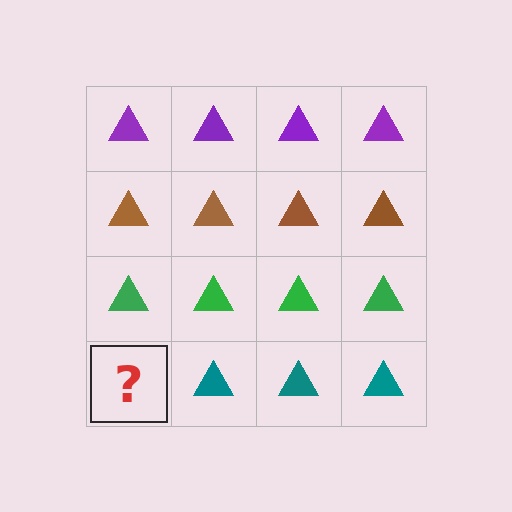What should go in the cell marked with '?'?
The missing cell should contain a teal triangle.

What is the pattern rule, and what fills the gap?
The rule is that each row has a consistent color. The gap should be filled with a teal triangle.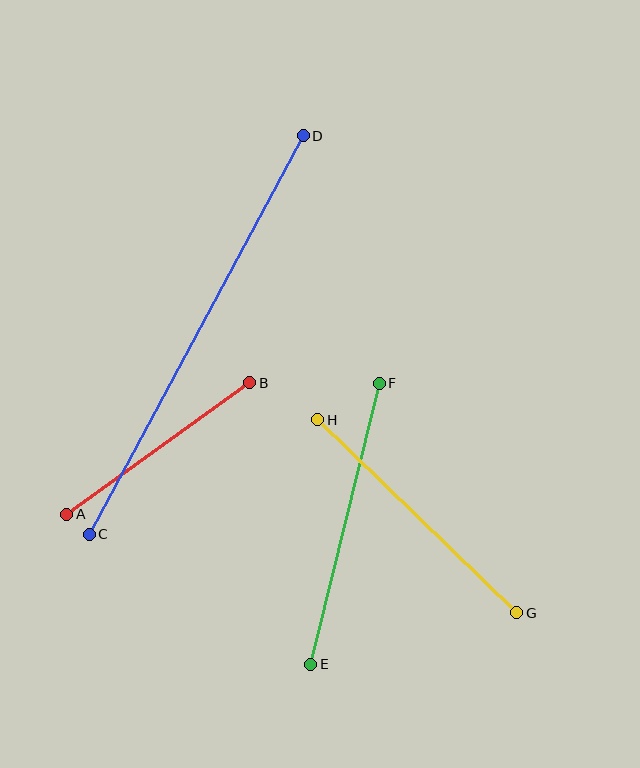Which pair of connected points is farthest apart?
Points C and D are farthest apart.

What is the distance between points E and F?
The distance is approximately 289 pixels.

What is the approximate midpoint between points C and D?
The midpoint is at approximately (196, 335) pixels.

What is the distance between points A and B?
The distance is approximately 225 pixels.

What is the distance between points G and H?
The distance is approximately 277 pixels.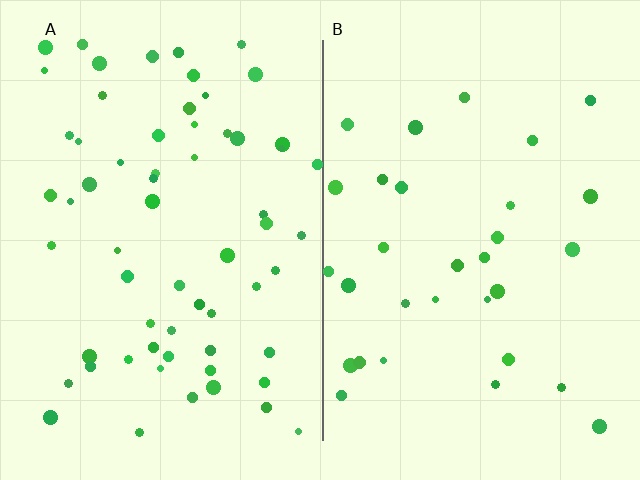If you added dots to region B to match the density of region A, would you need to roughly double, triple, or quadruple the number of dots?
Approximately double.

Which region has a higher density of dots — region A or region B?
A (the left).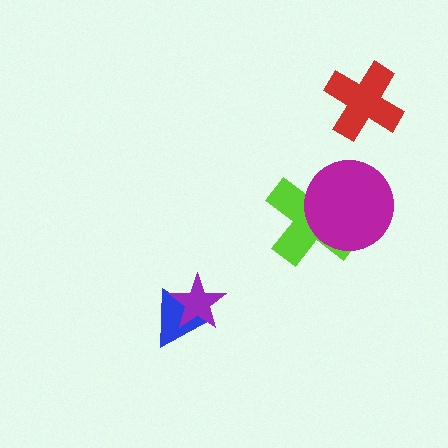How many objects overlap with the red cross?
0 objects overlap with the red cross.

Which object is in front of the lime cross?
The magenta circle is in front of the lime cross.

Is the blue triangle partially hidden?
Yes, it is partially covered by another shape.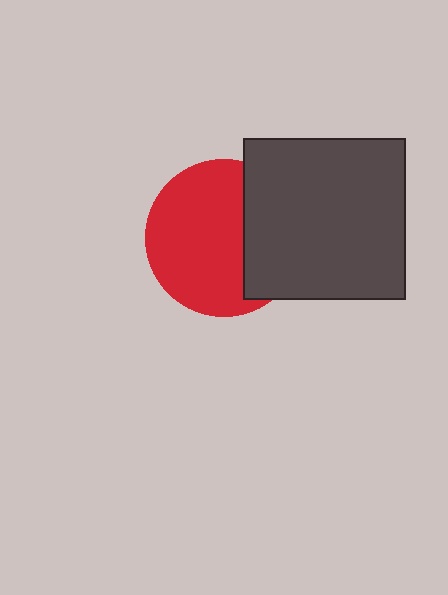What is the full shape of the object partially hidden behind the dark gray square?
The partially hidden object is a red circle.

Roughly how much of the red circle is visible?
Most of it is visible (roughly 67%).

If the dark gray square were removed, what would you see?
You would see the complete red circle.